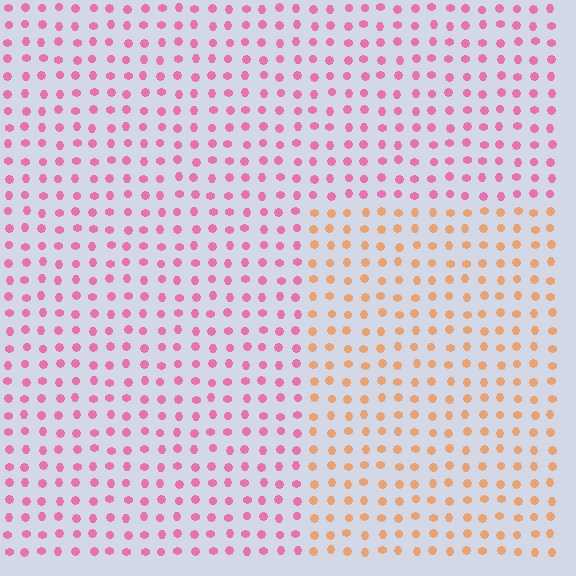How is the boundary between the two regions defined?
The boundary is defined purely by a slight shift in hue (about 56 degrees). Spacing, size, and orientation are identical on both sides.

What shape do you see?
I see a rectangle.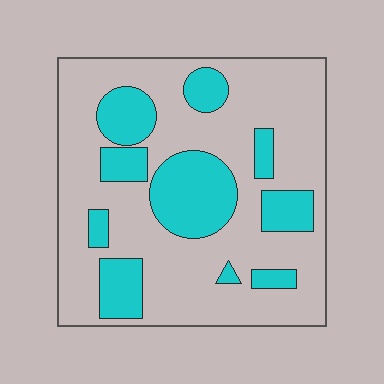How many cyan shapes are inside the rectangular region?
10.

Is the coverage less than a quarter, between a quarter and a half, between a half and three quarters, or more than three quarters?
Between a quarter and a half.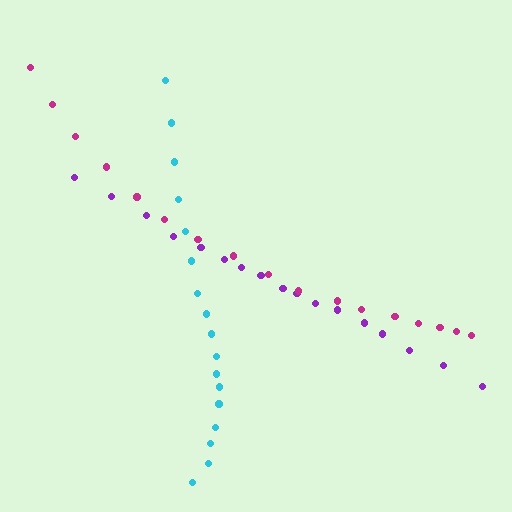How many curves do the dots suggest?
There are 3 distinct paths.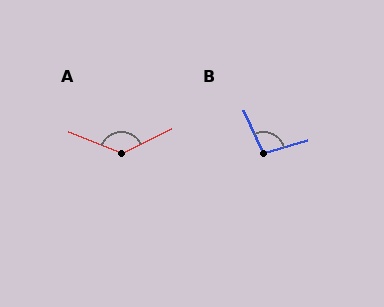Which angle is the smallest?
B, at approximately 98 degrees.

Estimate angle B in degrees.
Approximately 98 degrees.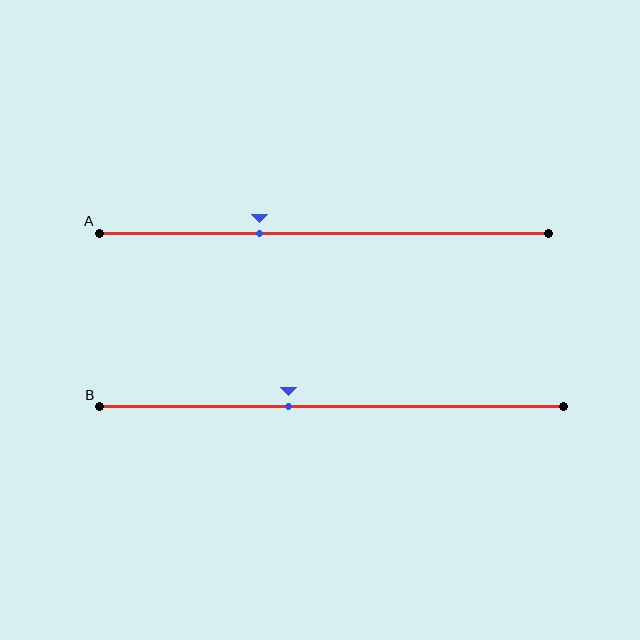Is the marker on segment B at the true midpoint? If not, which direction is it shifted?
No, the marker on segment B is shifted to the left by about 9% of the segment length.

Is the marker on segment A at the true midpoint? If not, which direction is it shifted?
No, the marker on segment A is shifted to the left by about 14% of the segment length.